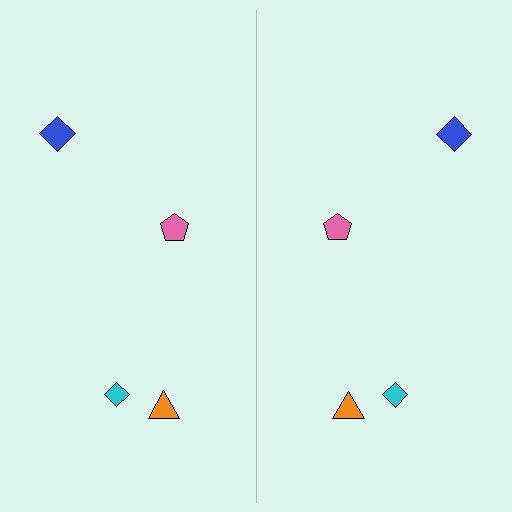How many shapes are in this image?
There are 8 shapes in this image.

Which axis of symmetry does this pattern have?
The pattern has a vertical axis of symmetry running through the center of the image.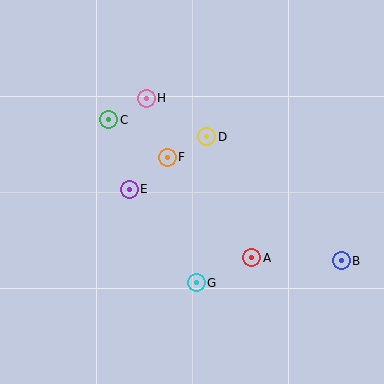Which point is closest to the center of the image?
Point F at (167, 157) is closest to the center.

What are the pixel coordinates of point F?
Point F is at (167, 157).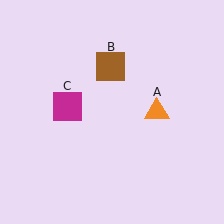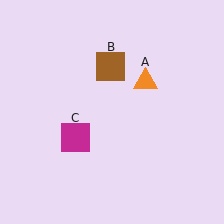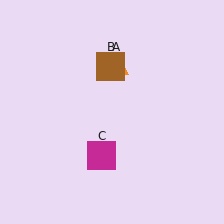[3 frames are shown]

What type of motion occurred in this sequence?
The orange triangle (object A), magenta square (object C) rotated counterclockwise around the center of the scene.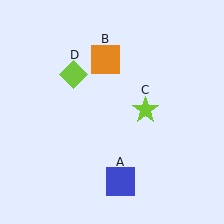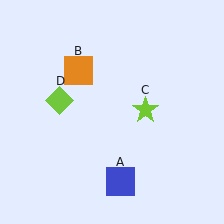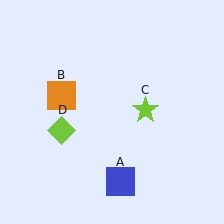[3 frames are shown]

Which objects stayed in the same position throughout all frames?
Blue square (object A) and lime star (object C) remained stationary.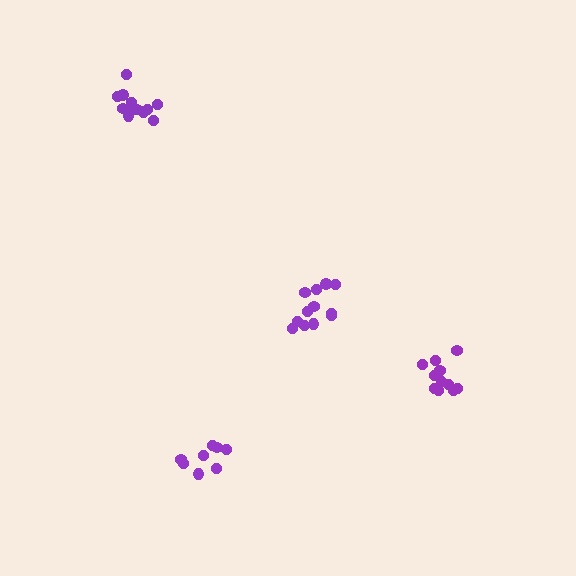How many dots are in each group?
Group 1: 8 dots, Group 2: 12 dots, Group 3: 12 dots, Group 4: 12 dots (44 total).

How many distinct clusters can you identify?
There are 4 distinct clusters.